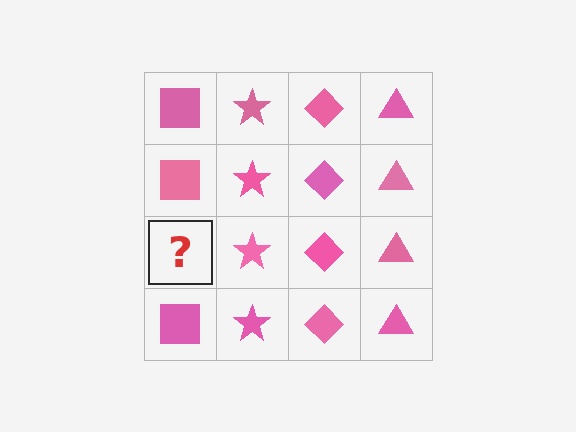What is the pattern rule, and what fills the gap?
The rule is that each column has a consistent shape. The gap should be filled with a pink square.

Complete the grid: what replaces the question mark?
The question mark should be replaced with a pink square.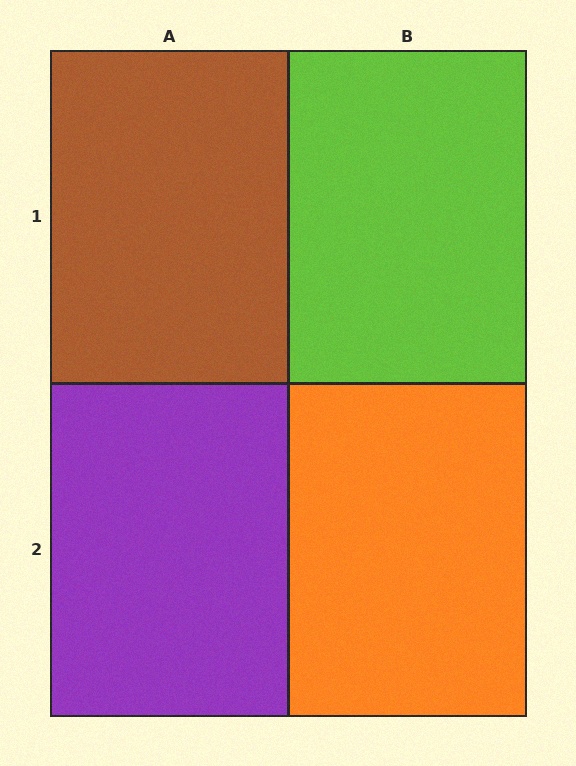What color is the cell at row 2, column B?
Orange.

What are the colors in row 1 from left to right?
Brown, lime.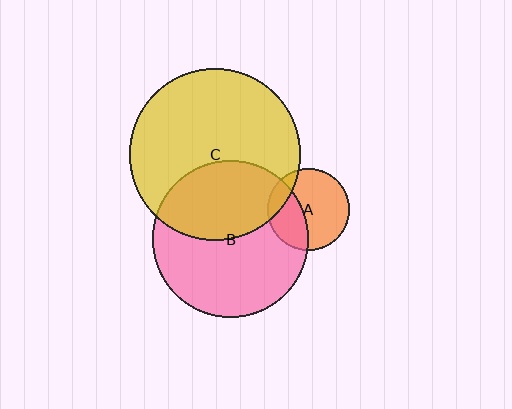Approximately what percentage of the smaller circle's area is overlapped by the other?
Approximately 35%.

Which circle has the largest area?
Circle C (yellow).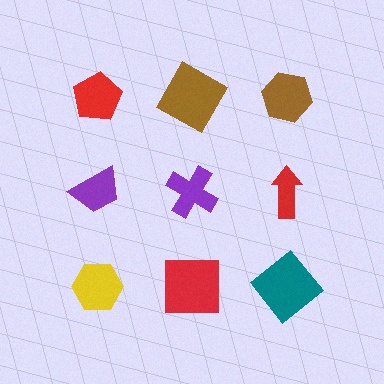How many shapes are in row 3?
3 shapes.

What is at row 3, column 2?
A red square.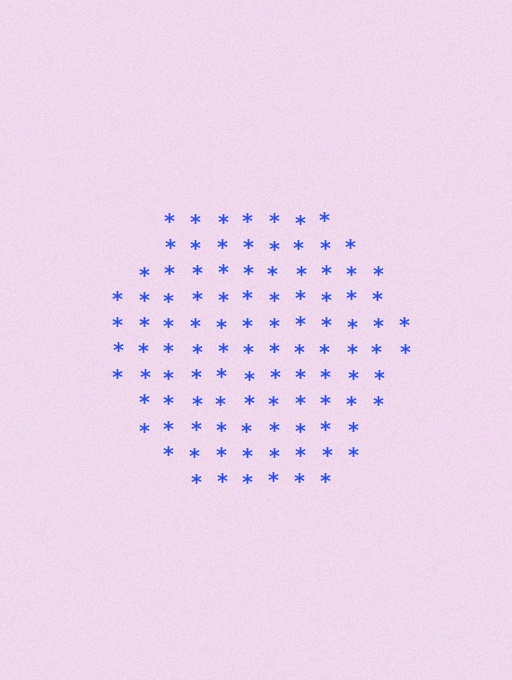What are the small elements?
The small elements are asterisks.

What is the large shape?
The large shape is a hexagon.